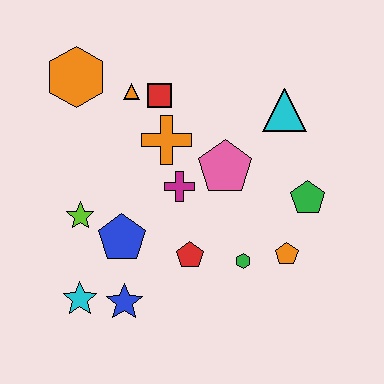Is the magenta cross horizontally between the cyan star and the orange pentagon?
Yes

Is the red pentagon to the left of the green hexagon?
Yes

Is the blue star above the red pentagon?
No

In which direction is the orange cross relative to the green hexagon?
The orange cross is above the green hexagon.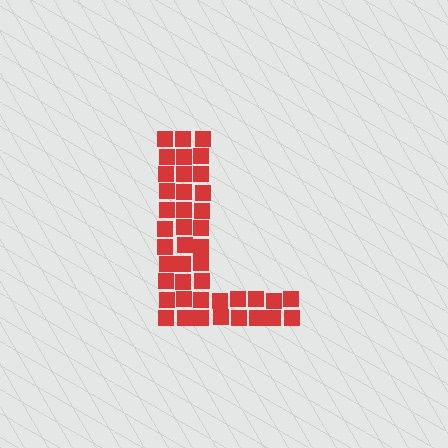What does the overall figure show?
The overall figure shows the letter L.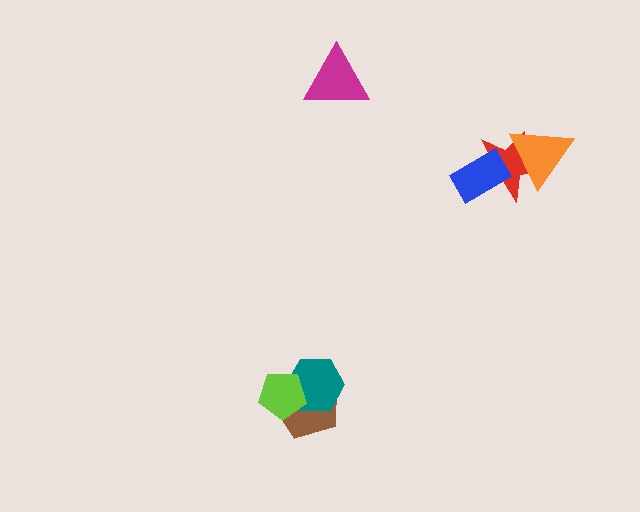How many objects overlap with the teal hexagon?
2 objects overlap with the teal hexagon.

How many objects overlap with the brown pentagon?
2 objects overlap with the brown pentagon.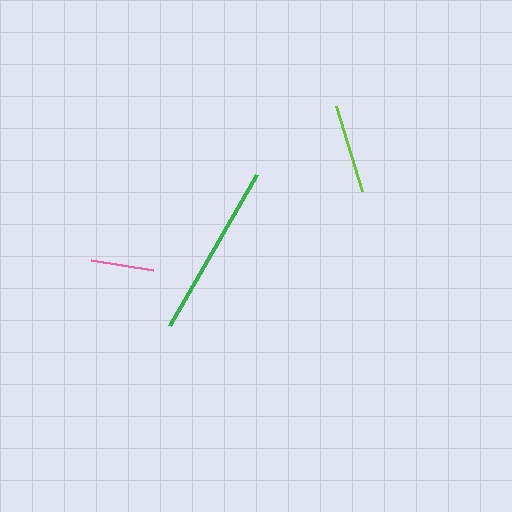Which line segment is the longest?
The green line is the longest at approximately 174 pixels.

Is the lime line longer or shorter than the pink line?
The lime line is longer than the pink line.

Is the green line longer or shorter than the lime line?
The green line is longer than the lime line.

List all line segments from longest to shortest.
From longest to shortest: green, lime, pink.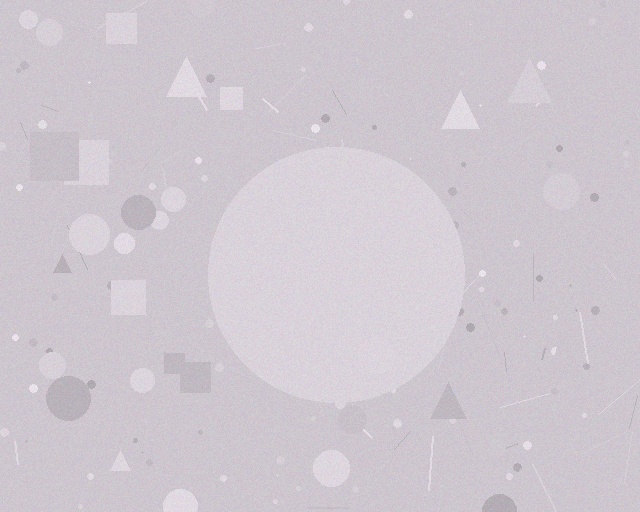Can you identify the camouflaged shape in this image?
The camouflaged shape is a circle.